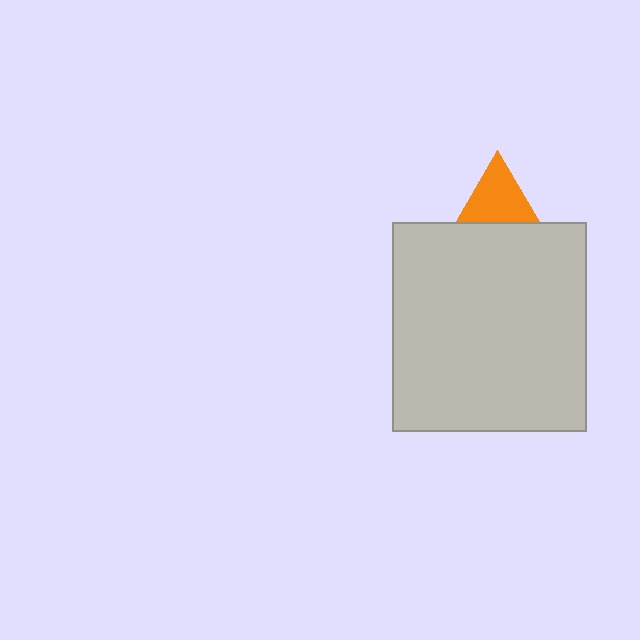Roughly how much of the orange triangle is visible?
About half of it is visible (roughly 48%).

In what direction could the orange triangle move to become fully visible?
The orange triangle could move up. That would shift it out from behind the light gray rectangle entirely.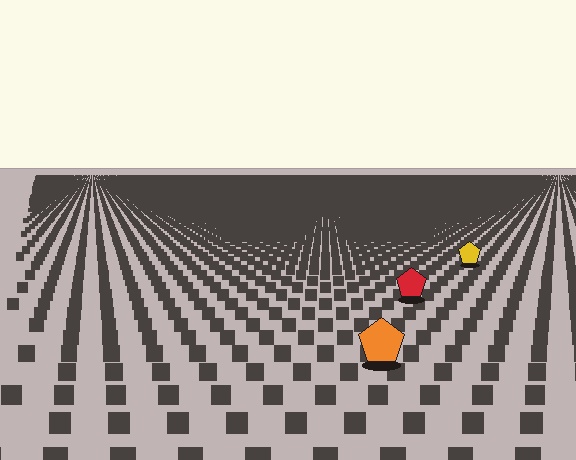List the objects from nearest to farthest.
From nearest to farthest: the orange pentagon, the red pentagon, the yellow pentagon.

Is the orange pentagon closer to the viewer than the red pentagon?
Yes. The orange pentagon is closer — you can tell from the texture gradient: the ground texture is coarser near it.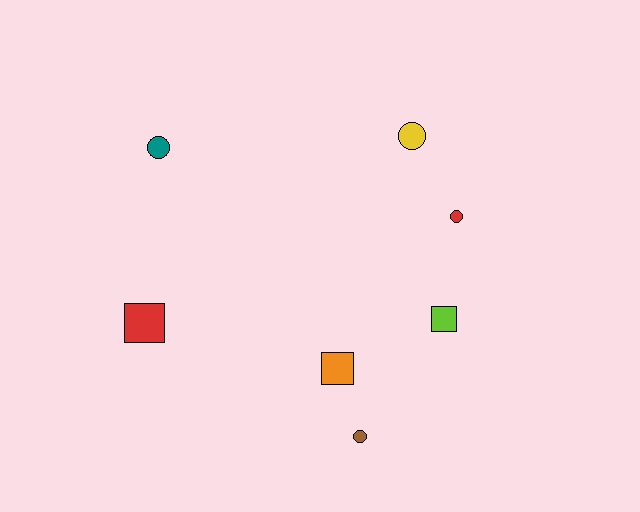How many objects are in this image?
There are 7 objects.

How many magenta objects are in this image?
There are no magenta objects.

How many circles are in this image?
There are 4 circles.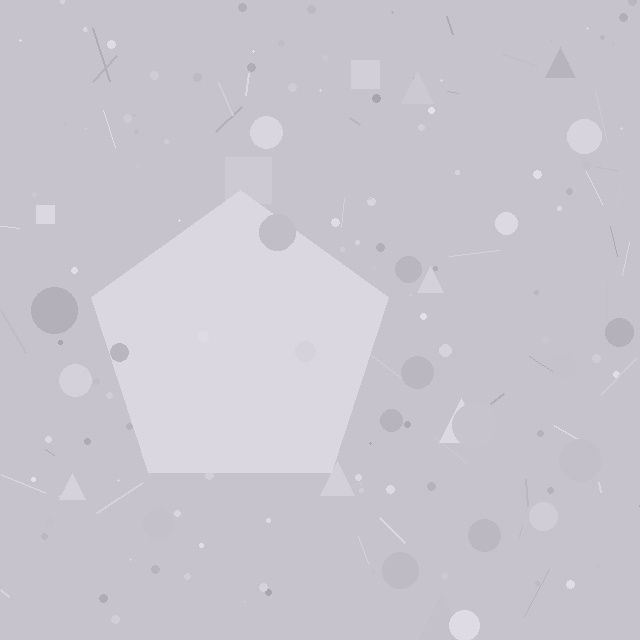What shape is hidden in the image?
A pentagon is hidden in the image.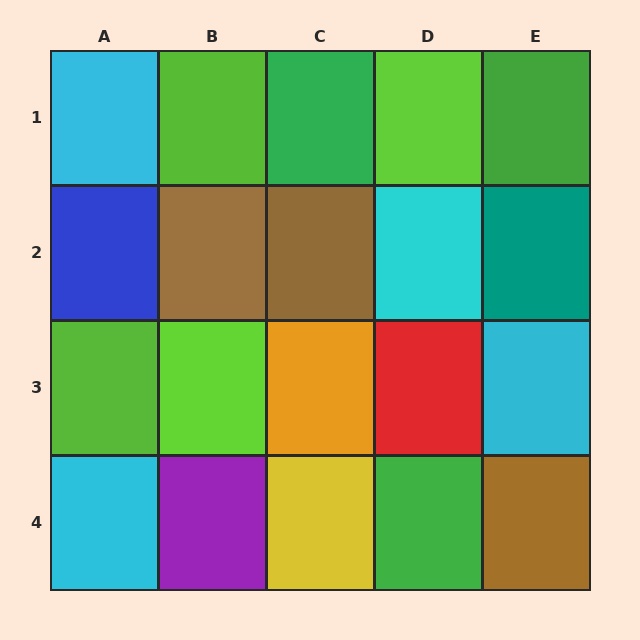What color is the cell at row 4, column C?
Yellow.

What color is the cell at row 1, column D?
Lime.